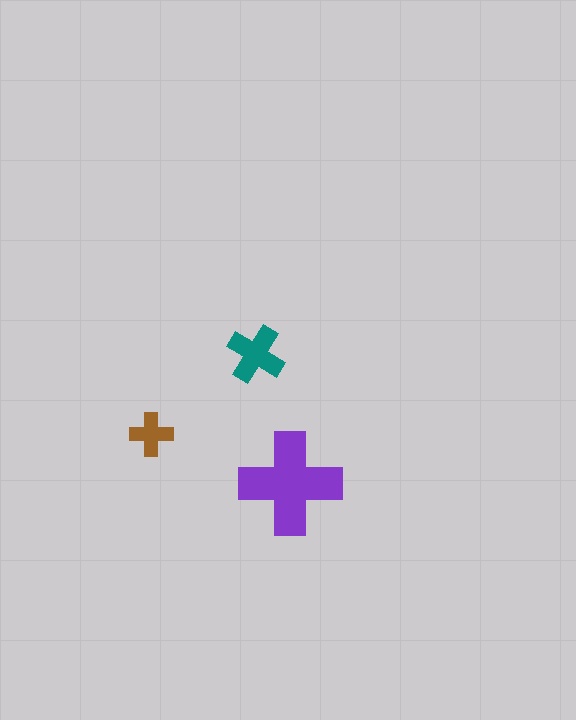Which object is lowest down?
The purple cross is bottommost.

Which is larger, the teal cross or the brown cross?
The teal one.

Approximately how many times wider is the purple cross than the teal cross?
About 2 times wider.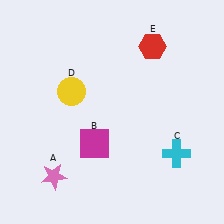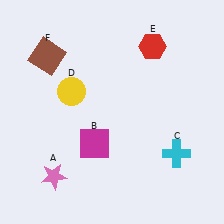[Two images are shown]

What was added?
A brown square (F) was added in Image 2.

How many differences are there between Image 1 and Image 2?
There is 1 difference between the two images.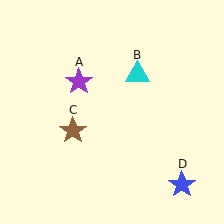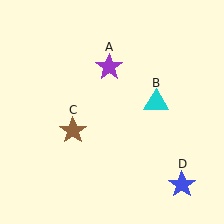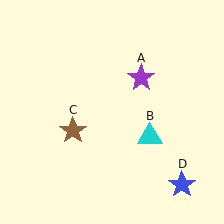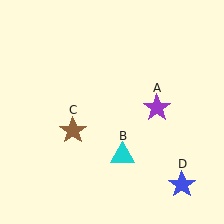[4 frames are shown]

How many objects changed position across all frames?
2 objects changed position: purple star (object A), cyan triangle (object B).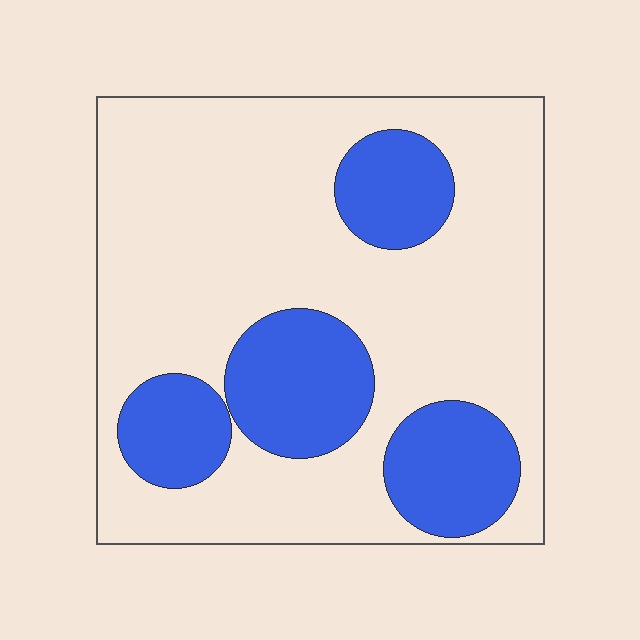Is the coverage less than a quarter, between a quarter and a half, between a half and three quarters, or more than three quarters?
Between a quarter and a half.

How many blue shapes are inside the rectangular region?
4.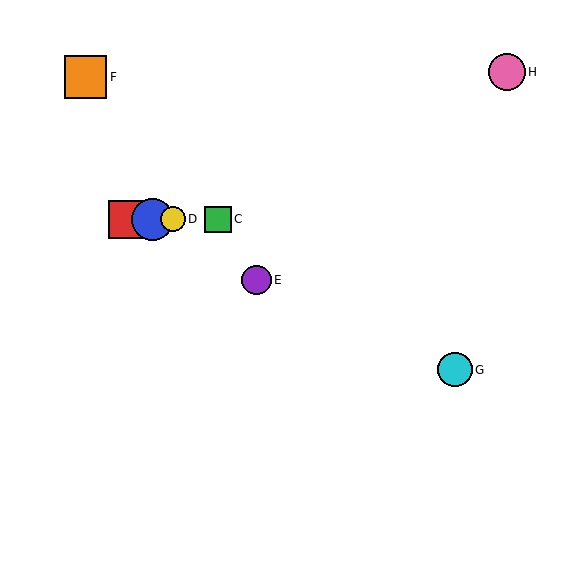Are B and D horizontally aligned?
Yes, both are at y≈219.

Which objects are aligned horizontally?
Objects A, B, C, D are aligned horizontally.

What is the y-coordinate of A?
Object A is at y≈219.